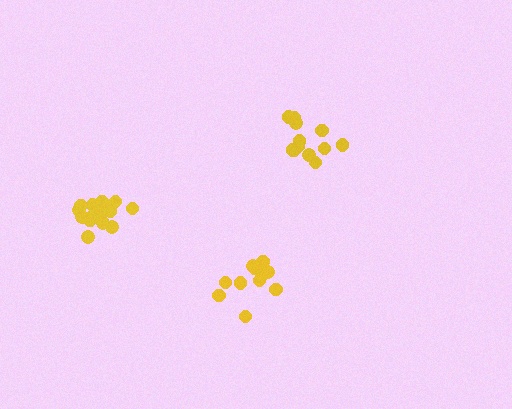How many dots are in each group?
Group 1: 13 dots, Group 2: 15 dots, Group 3: 11 dots (39 total).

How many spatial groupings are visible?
There are 3 spatial groupings.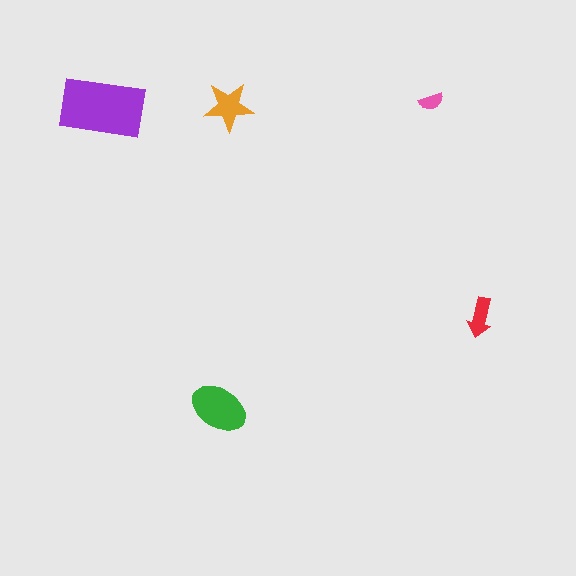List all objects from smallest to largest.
The pink semicircle, the red arrow, the orange star, the green ellipse, the purple rectangle.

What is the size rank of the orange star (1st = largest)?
3rd.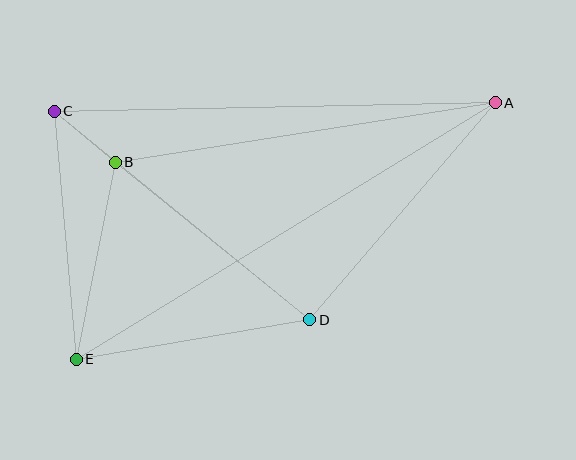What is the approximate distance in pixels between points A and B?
The distance between A and B is approximately 384 pixels.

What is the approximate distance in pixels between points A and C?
The distance between A and C is approximately 441 pixels.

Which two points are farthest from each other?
Points A and E are farthest from each other.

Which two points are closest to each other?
Points B and C are closest to each other.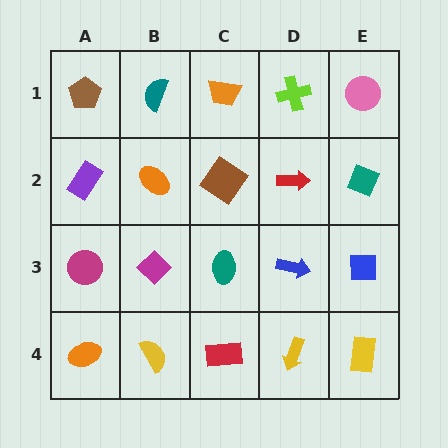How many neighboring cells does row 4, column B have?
3.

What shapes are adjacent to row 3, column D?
A red arrow (row 2, column D), a yellow arrow (row 4, column D), a teal ellipse (row 3, column C), a blue square (row 3, column E).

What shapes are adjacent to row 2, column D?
A lime cross (row 1, column D), a blue arrow (row 3, column D), a brown diamond (row 2, column C), a teal diamond (row 2, column E).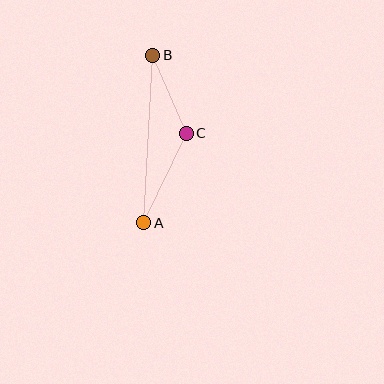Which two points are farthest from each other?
Points A and B are farthest from each other.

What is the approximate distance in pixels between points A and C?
The distance between A and C is approximately 99 pixels.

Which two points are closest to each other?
Points B and C are closest to each other.